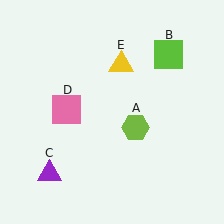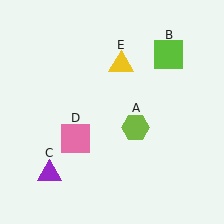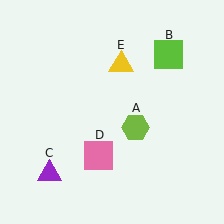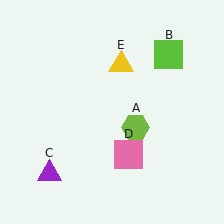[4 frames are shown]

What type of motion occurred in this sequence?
The pink square (object D) rotated counterclockwise around the center of the scene.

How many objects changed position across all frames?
1 object changed position: pink square (object D).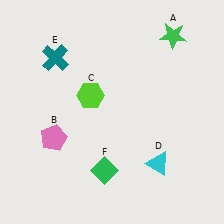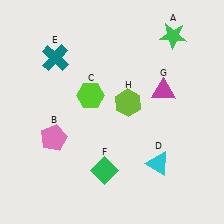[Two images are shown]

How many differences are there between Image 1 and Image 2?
There are 2 differences between the two images.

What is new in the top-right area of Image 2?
A magenta triangle (G) was added in the top-right area of Image 2.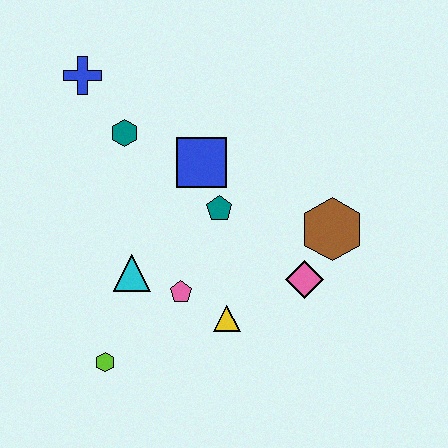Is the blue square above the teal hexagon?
No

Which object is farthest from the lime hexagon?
The blue cross is farthest from the lime hexagon.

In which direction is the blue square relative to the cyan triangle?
The blue square is above the cyan triangle.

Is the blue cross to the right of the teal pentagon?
No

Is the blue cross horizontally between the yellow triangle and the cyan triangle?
No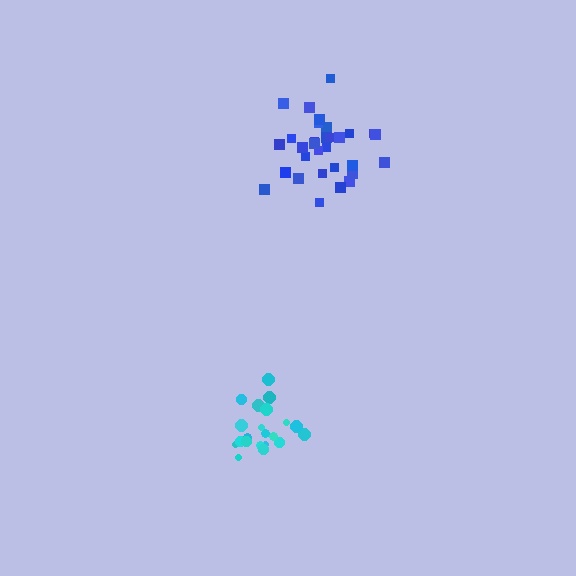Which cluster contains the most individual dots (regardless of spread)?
Blue (31).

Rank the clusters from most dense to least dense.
cyan, blue.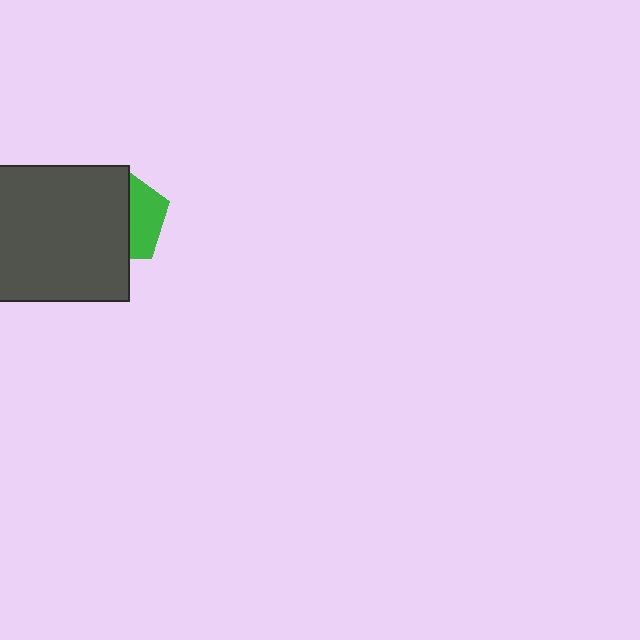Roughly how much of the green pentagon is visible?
A small part of it is visible (roughly 38%).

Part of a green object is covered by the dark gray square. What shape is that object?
It is a pentagon.